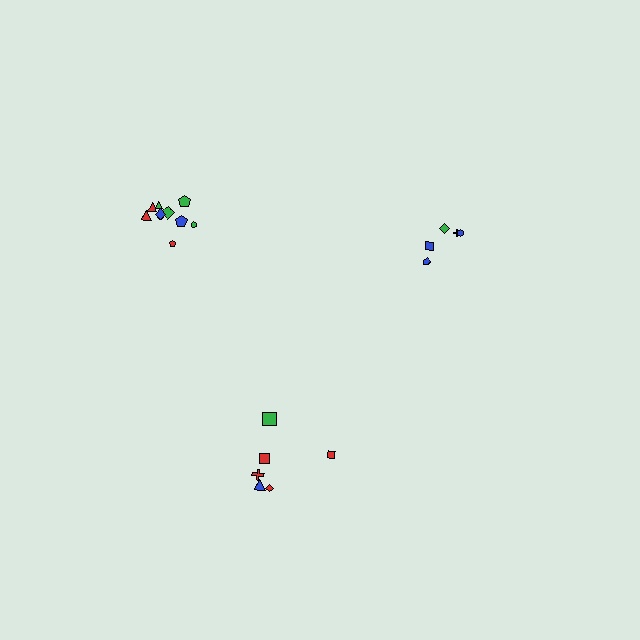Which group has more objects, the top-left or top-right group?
The top-left group.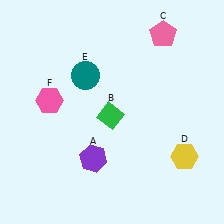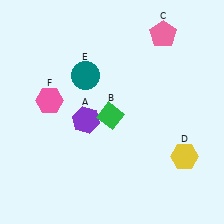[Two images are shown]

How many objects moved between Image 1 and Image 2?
1 object moved between the two images.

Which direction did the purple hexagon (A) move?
The purple hexagon (A) moved up.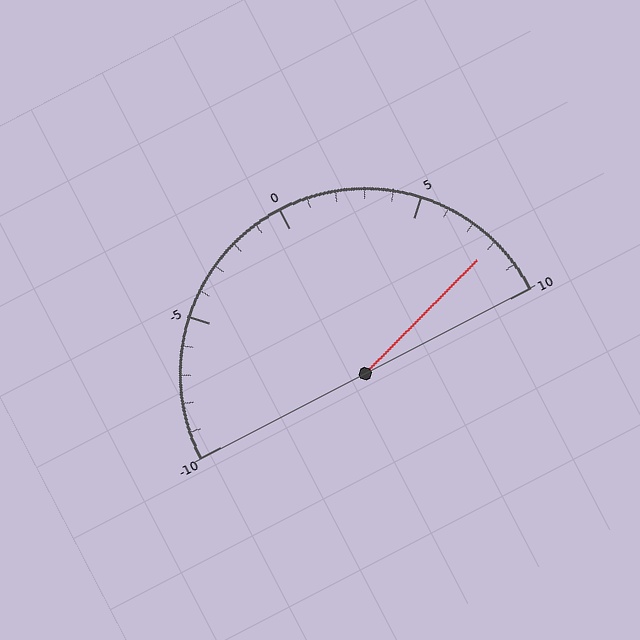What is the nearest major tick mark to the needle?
The nearest major tick mark is 10.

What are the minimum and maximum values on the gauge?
The gauge ranges from -10 to 10.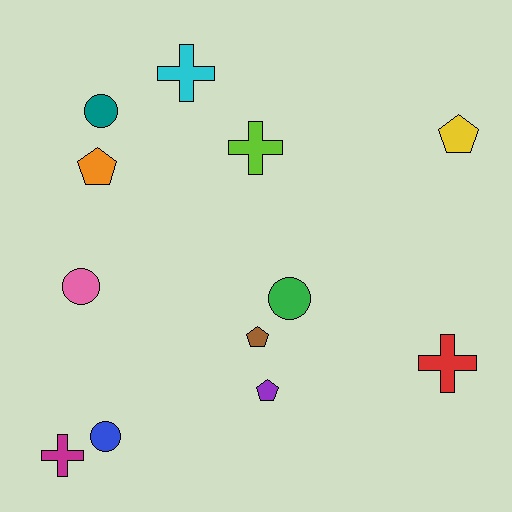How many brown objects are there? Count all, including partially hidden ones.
There is 1 brown object.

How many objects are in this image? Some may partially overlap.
There are 12 objects.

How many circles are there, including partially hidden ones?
There are 4 circles.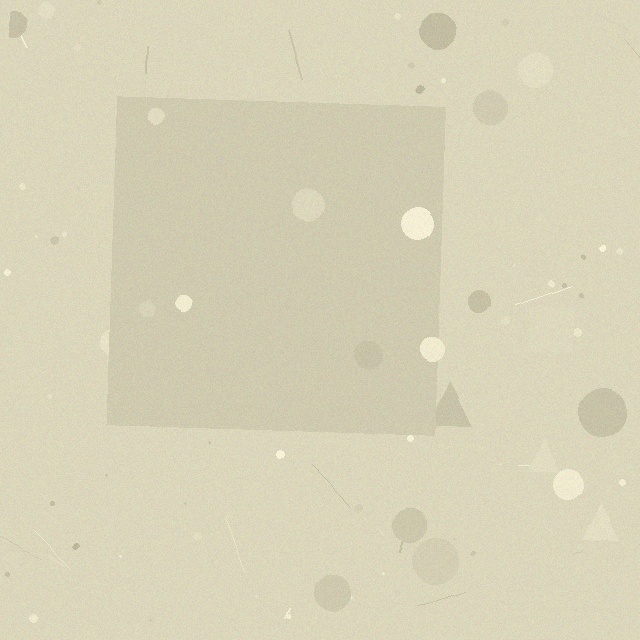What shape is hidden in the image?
A square is hidden in the image.